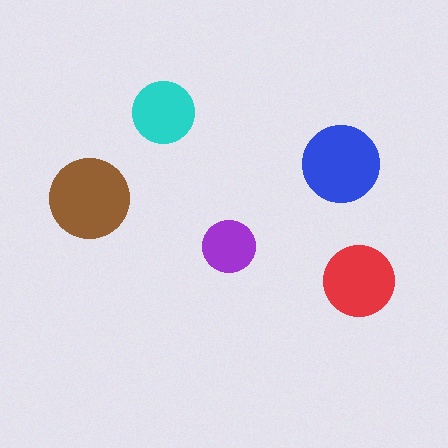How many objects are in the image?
There are 5 objects in the image.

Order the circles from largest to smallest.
the brown one, the blue one, the red one, the cyan one, the purple one.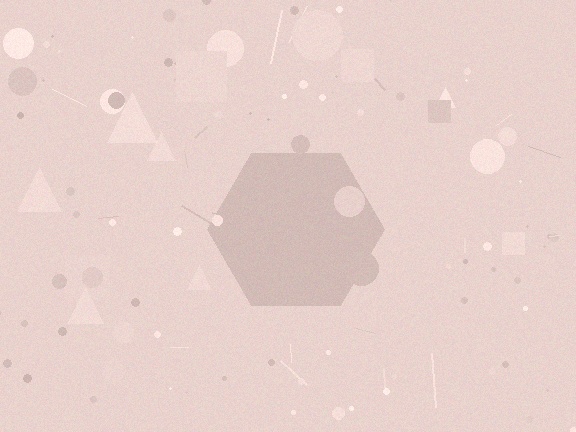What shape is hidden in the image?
A hexagon is hidden in the image.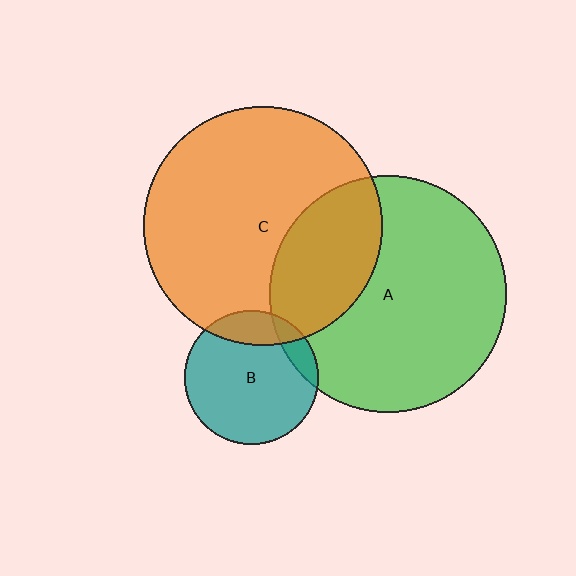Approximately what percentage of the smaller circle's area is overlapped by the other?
Approximately 15%.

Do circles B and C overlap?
Yes.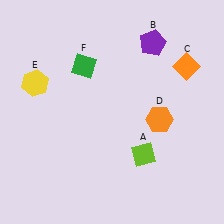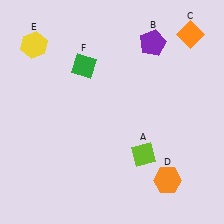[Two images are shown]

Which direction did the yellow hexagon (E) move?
The yellow hexagon (E) moved up.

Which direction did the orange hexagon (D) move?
The orange hexagon (D) moved down.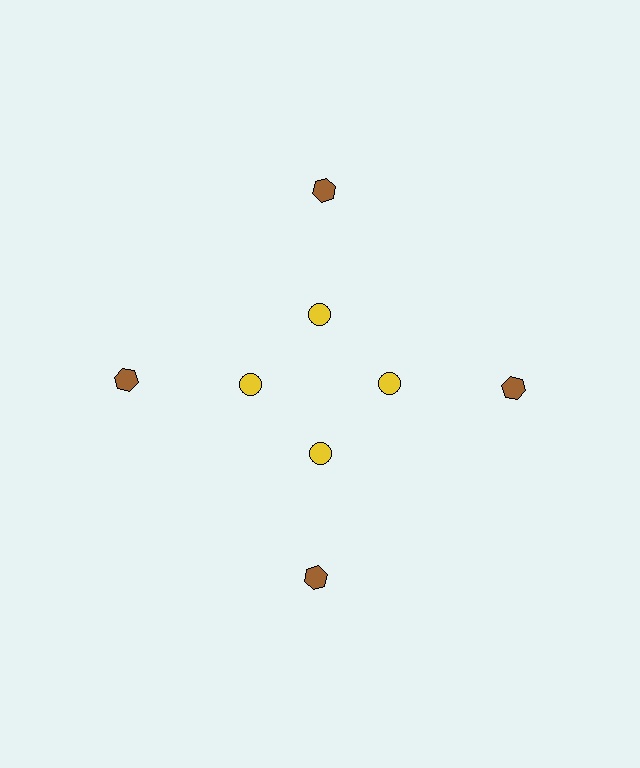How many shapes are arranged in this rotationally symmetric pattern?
There are 8 shapes, arranged in 4 groups of 2.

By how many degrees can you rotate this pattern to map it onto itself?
The pattern maps onto itself every 90 degrees of rotation.